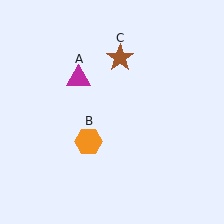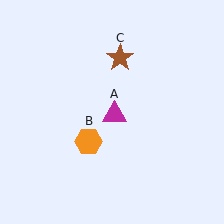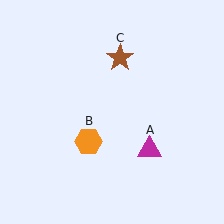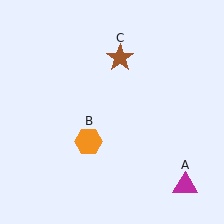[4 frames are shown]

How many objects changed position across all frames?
1 object changed position: magenta triangle (object A).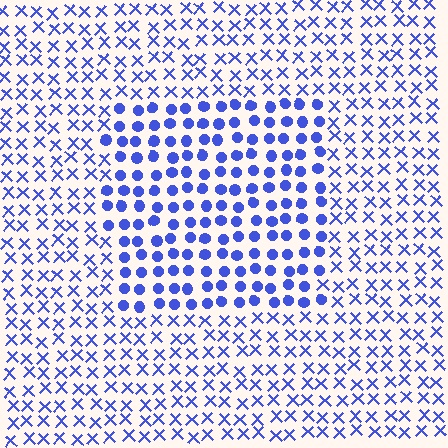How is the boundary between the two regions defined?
The boundary is defined by a change in element shape: circles inside vs. X marks outside. All elements share the same color and spacing.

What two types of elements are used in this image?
The image uses circles inside the rectangle region and X marks outside it.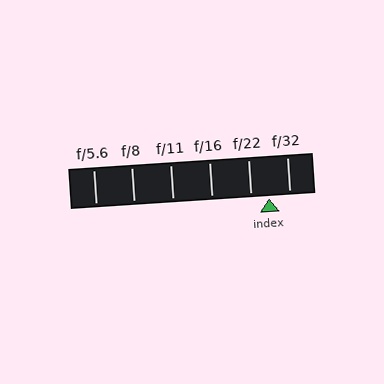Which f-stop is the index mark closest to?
The index mark is closest to f/22.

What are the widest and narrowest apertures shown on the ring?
The widest aperture shown is f/5.6 and the narrowest is f/32.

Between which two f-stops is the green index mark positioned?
The index mark is between f/22 and f/32.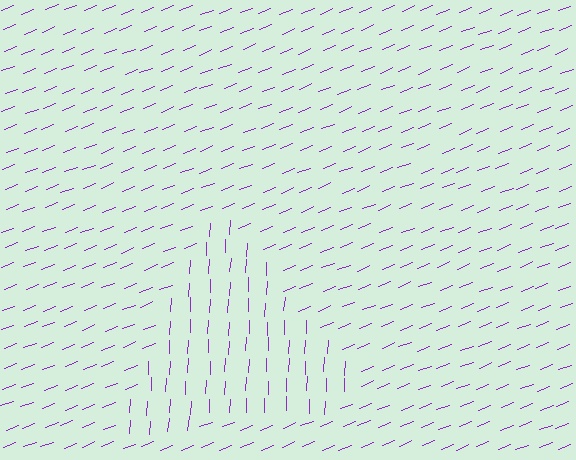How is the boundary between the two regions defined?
The boundary is defined purely by a change in line orientation (approximately 66 degrees difference). All lines are the same color and thickness.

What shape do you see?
I see a triangle.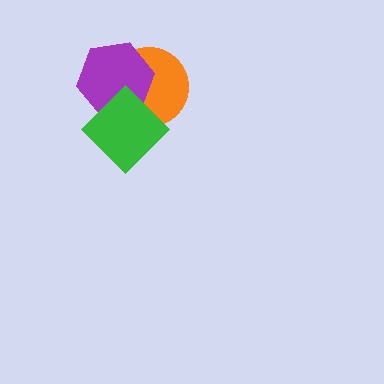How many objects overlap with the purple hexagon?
2 objects overlap with the purple hexagon.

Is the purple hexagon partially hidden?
Yes, it is partially covered by another shape.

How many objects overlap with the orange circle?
2 objects overlap with the orange circle.